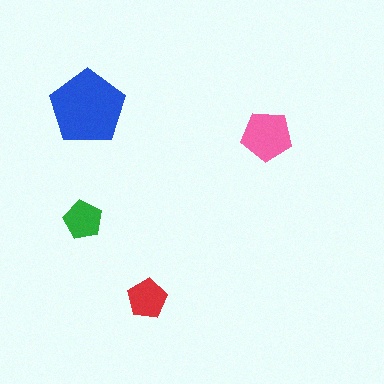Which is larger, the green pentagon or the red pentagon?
The red one.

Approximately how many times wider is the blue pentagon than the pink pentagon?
About 1.5 times wider.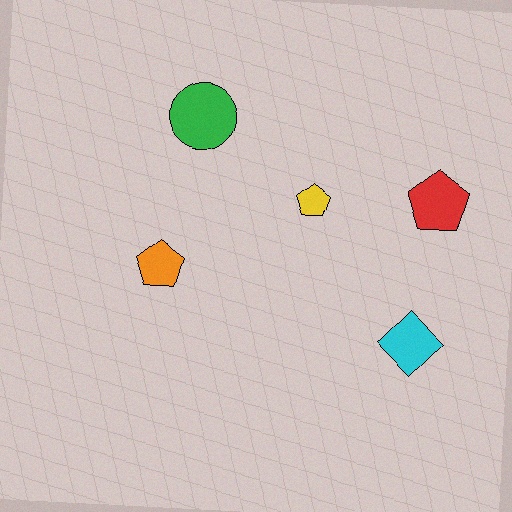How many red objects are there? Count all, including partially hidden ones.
There is 1 red object.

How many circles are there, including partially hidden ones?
There is 1 circle.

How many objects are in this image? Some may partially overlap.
There are 5 objects.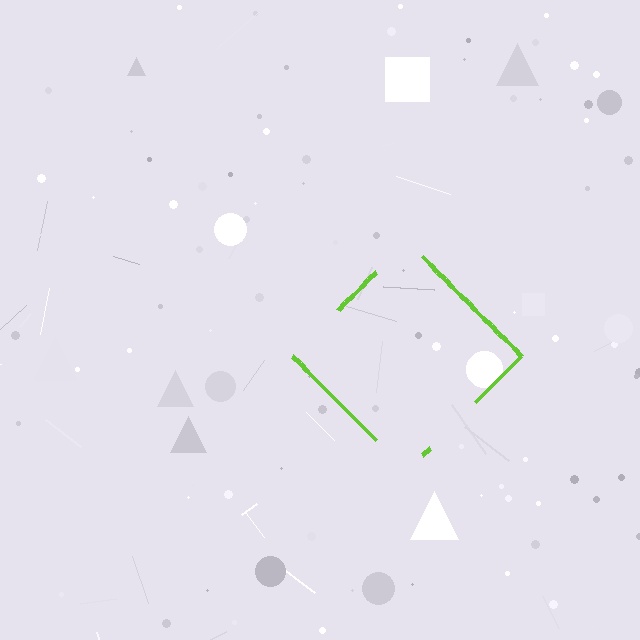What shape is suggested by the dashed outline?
The dashed outline suggests a diamond.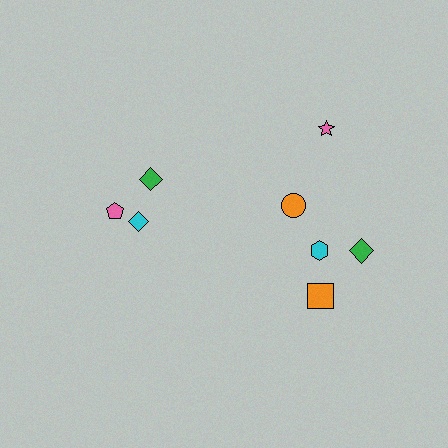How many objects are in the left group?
There are 3 objects.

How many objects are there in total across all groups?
There are 8 objects.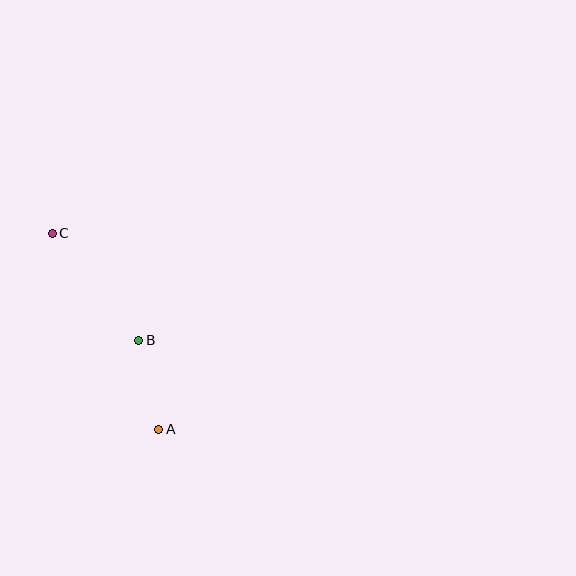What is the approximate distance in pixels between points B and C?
The distance between B and C is approximately 138 pixels.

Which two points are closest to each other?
Points A and B are closest to each other.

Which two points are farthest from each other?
Points A and C are farthest from each other.